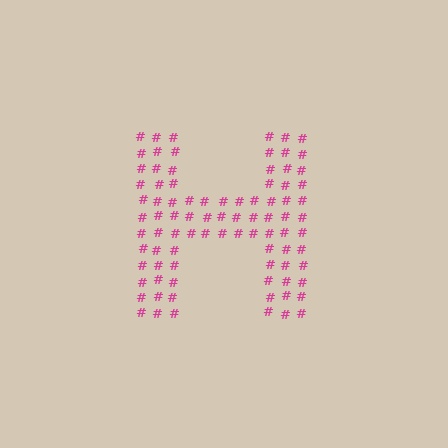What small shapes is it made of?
It is made of small hash symbols.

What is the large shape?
The large shape is the letter H.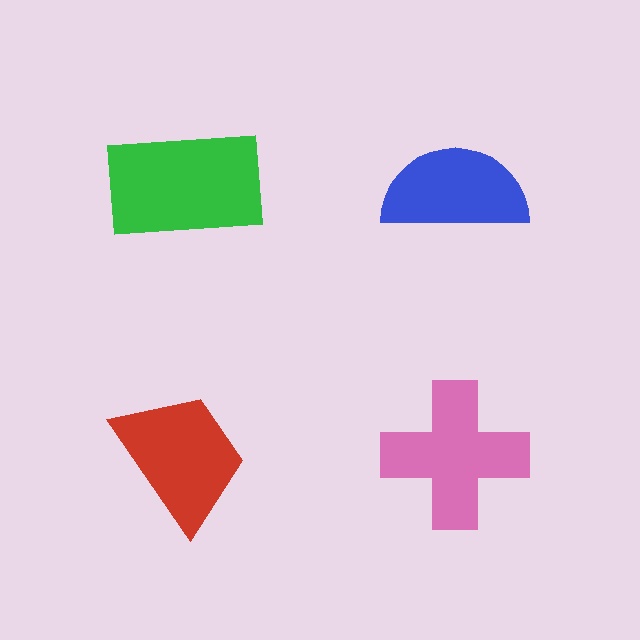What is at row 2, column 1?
A red trapezoid.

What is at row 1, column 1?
A green rectangle.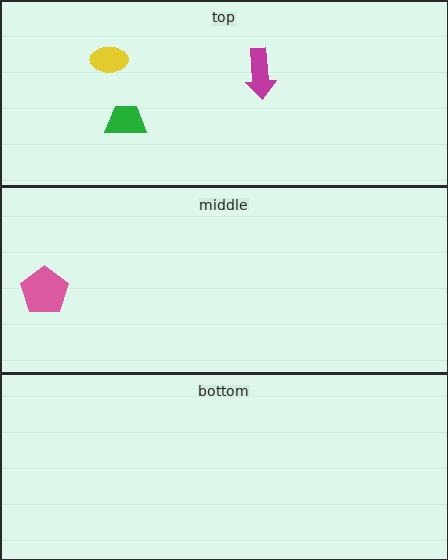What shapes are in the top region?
The green trapezoid, the yellow ellipse, the magenta arrow.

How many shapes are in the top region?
3.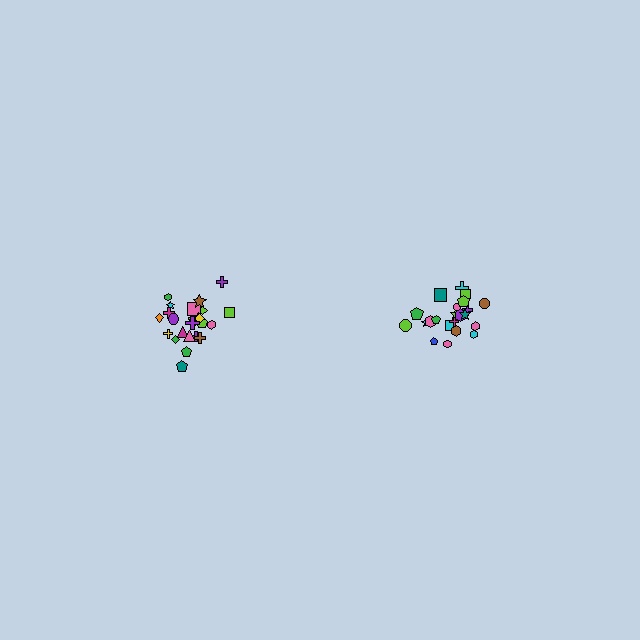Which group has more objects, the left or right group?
The left group.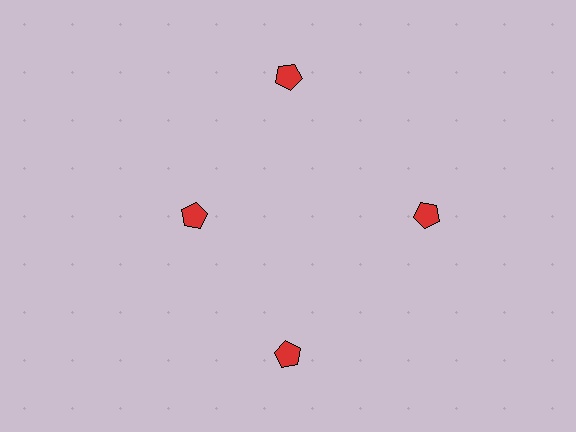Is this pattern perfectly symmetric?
No. The 4 red pentagons are arranged in a ring, but one element near the 9 o'clock position is pulled inward toward the center, breaking the 4-fold rotational symmetry.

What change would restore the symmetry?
The symmetry would be restored by moving it outward, back onto the ring so that all 4 pentagons sit at equal angles and equal distance from the center.